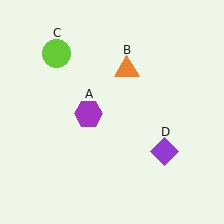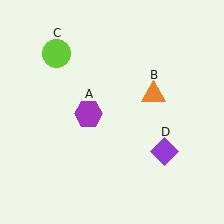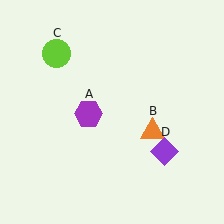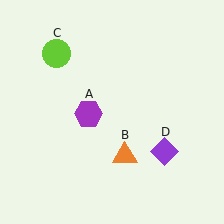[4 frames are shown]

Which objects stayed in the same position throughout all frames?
Purple hexagon (object A) and lime circle (object C) and purple diamond (object D) remained stationary.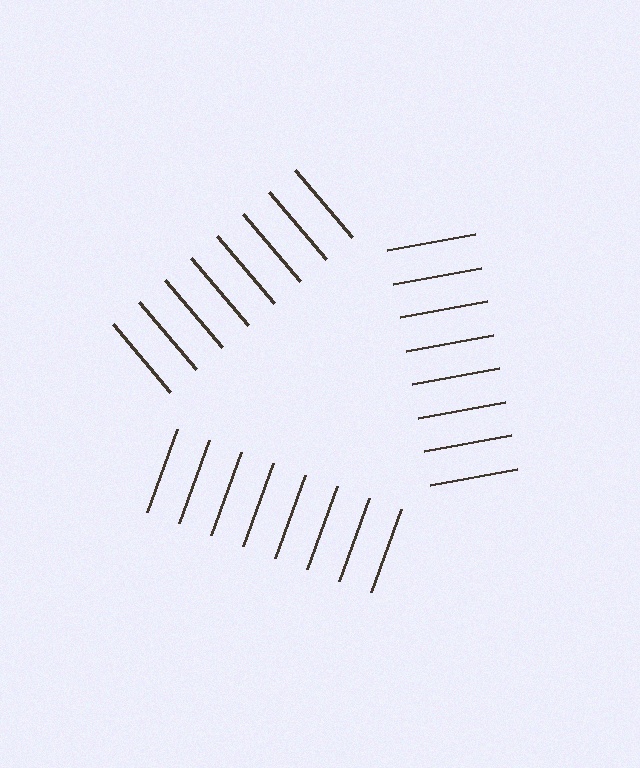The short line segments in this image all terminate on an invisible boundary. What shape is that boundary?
An illusory triangle — the line segments terminate on its edges but no continuous stroke is drawn.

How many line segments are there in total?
24 — 8 along each of the 3 edges.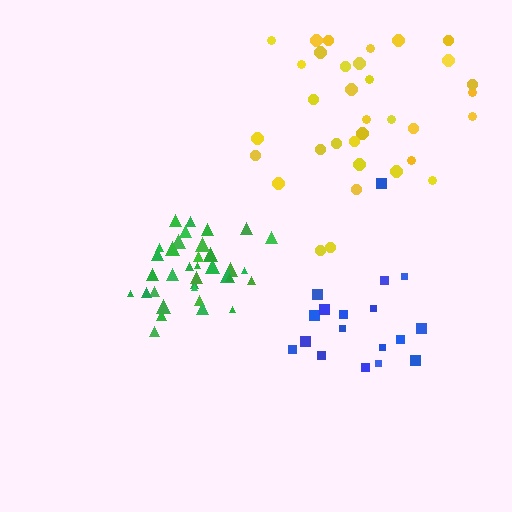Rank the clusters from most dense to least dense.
green, blue, yellow.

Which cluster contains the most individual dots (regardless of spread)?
Green (35).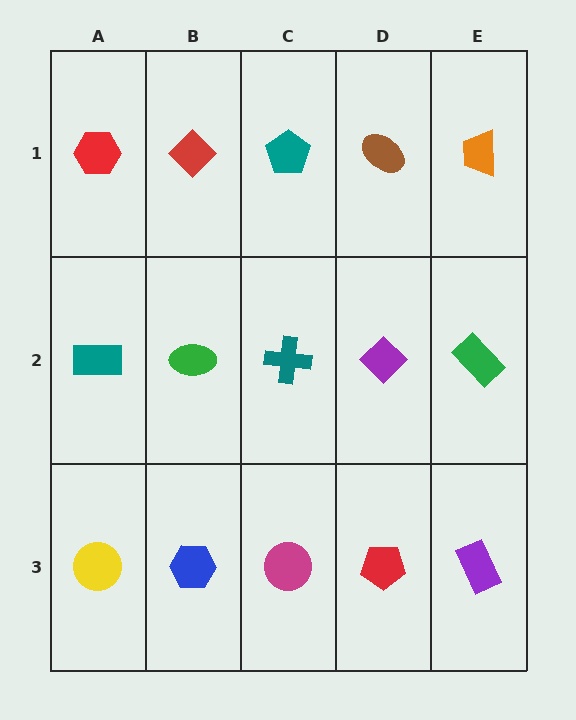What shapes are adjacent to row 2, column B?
A red diamond (row 1, column B), a blue hexagon (row 3, column B), a teal rectangle (row 2, column A), a teal cross (row 2, column C).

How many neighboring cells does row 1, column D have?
3.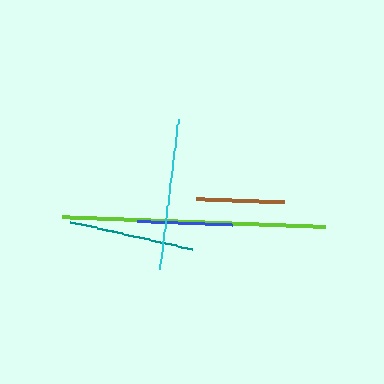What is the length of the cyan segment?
The cyan segment is approximately 151 pixels long.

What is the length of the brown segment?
The brown segment is approximately 88 pixels long.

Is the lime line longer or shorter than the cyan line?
The lime line is longer than the cyan line.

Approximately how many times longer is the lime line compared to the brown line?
The lime line is approximately 3.0 times the length of the brown line.